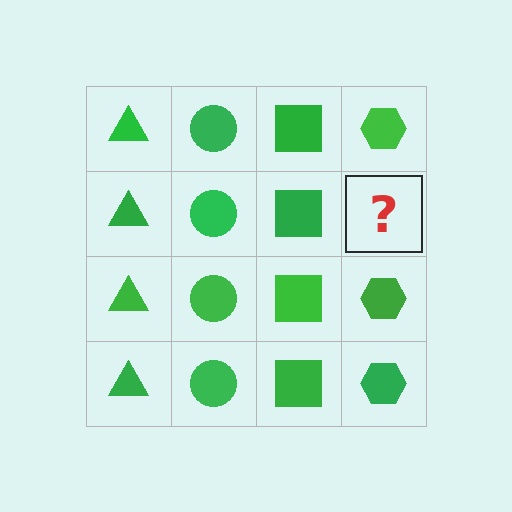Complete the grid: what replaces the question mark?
The question mark should be replaced with a green hexagon.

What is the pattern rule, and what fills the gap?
The rule is that each column has a consistent shape. The gap should be filled with a green hexagon.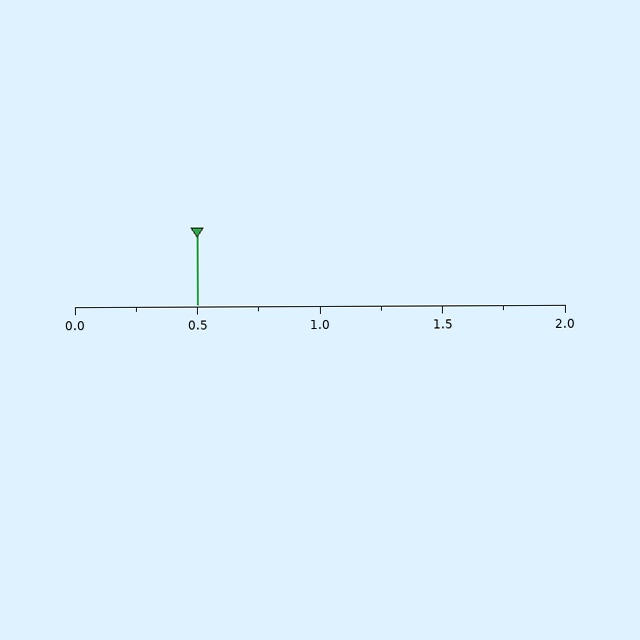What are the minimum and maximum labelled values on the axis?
The axis runs from 0.0 to 2.0.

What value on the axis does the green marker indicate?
The marker indicates approximately 0.5.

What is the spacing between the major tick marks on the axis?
The major ticks are spaced 0.5 apart.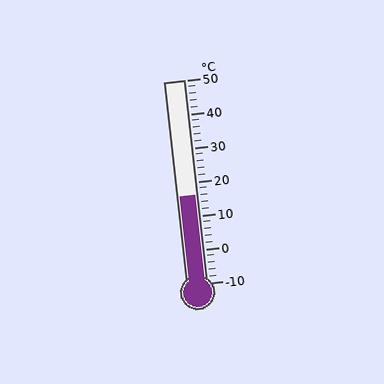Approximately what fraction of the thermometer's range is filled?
The thermometer is filled to approximately 45% of its range.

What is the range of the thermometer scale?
The thermometer scale ranges from -10°C to 50°C.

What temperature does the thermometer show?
The thermometer shows approximately 16°C.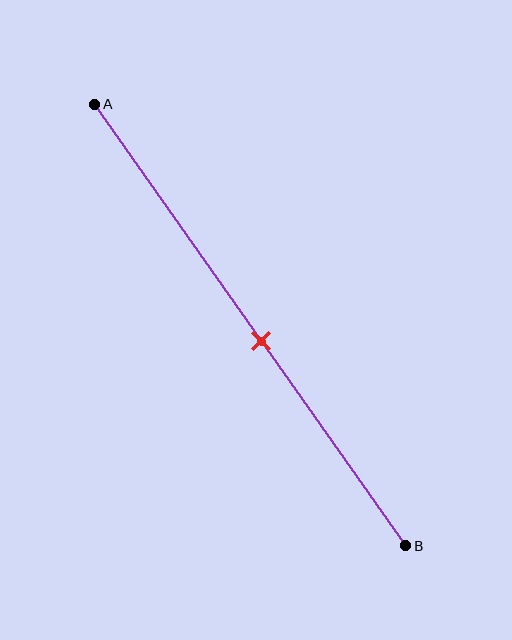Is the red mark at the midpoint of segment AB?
No, the mark is at about 55% from A, not at the 50% midpoint.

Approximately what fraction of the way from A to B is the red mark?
The red mark is approximately 55% of the way from A to B.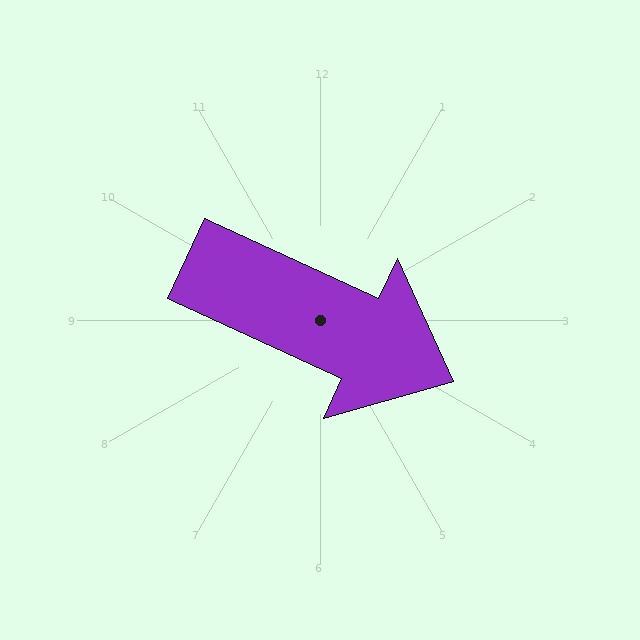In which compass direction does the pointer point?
Southeast.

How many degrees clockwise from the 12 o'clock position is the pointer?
Approximately 115 degrees.